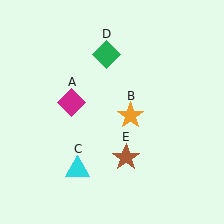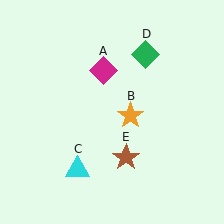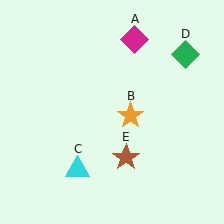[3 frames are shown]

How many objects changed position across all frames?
2 objects changed position: magenta diamond (object A), green diamond (object D).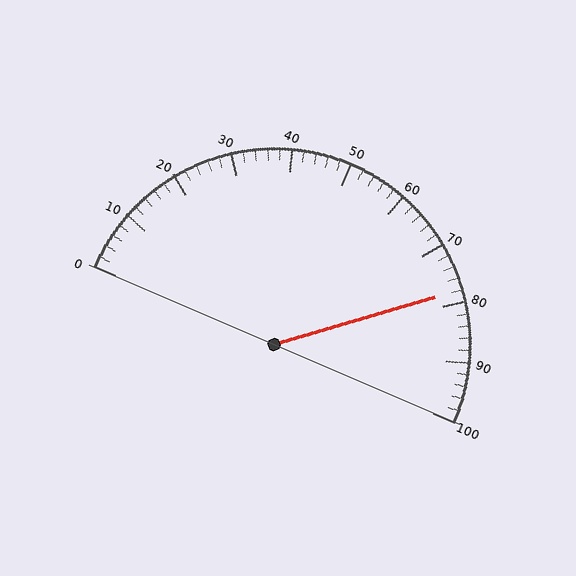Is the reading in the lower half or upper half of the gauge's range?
The reading is in the upper half of the range (0 to 100).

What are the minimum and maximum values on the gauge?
The gauge ranges from 0 to 100.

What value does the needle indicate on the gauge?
The needle indicates approximately 78.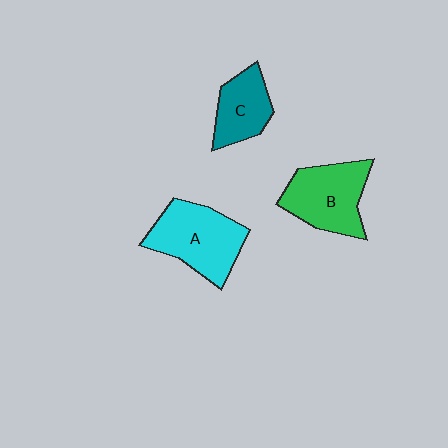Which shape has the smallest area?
Shape C (teal).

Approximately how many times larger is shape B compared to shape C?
Approximately 1.4 times.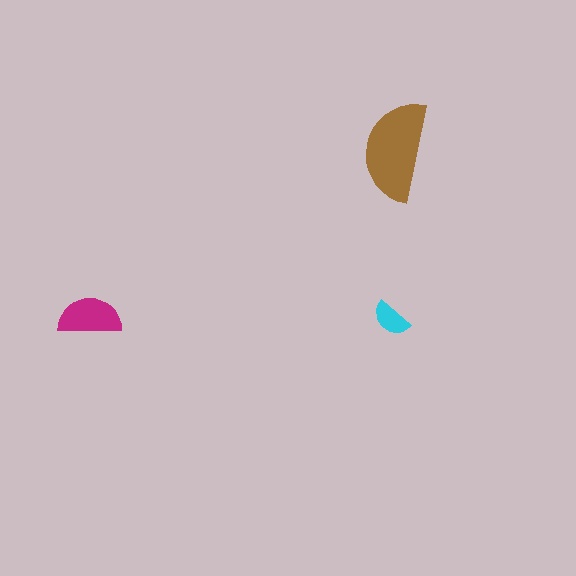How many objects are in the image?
There are 3 objects in the image.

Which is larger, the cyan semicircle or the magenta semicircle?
The magenta one.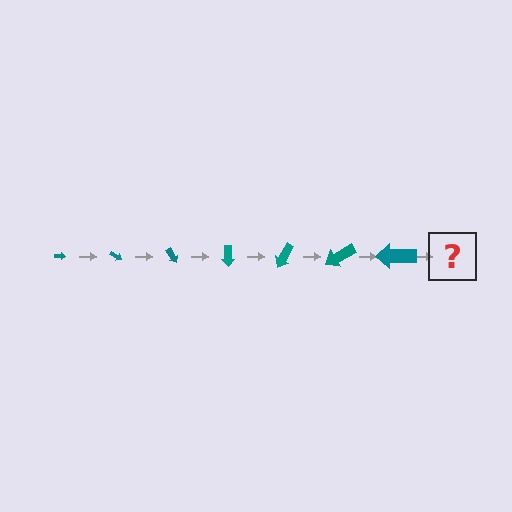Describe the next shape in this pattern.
It should be an arrow, larger than the previous one and rotated 210 degrees from the start.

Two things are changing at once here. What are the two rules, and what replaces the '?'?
The two rules are that the arrow grows larger each step and it rotates 30 degrees each step. The '?' should be an arrow, larger than the previous one and rotated 210 degrees from the start.